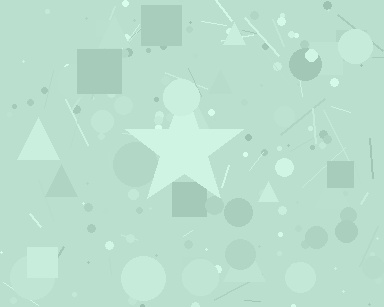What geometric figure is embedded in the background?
A star is embedded in the background.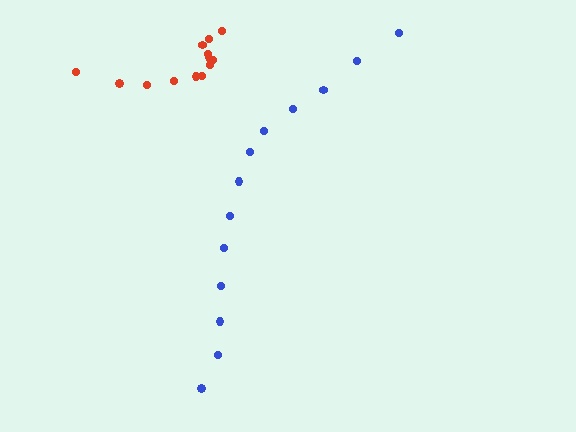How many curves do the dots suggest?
There are 2 distinct paths.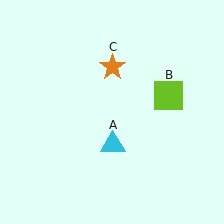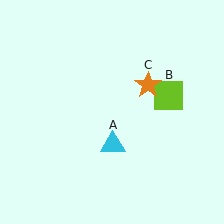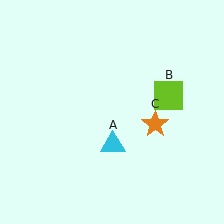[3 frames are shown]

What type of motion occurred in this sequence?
The orange star (object C) rotated clockwise around the center of the scene.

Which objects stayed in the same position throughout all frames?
Cyan triangle (object A) and lime square (object B) remained stationary.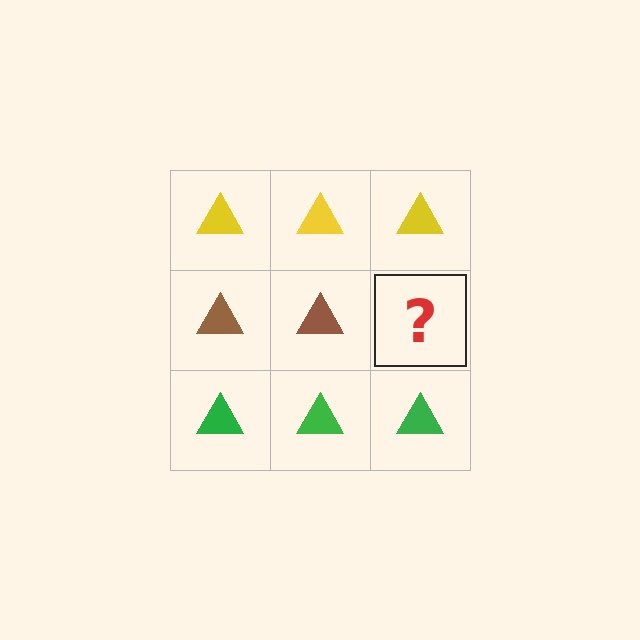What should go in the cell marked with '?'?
The missing cell should contain a brown triangle.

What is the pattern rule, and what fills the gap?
The rule is that each row has a consistent color. The gap should be filled with a brown triangle.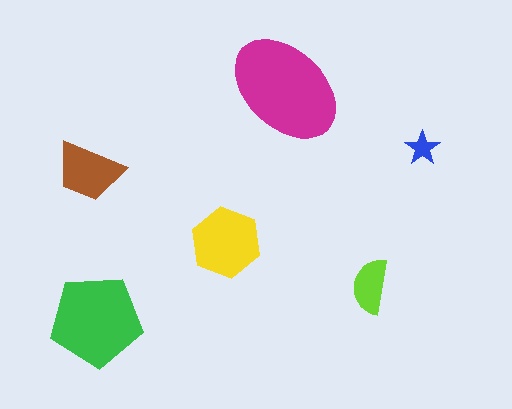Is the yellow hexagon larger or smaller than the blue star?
Larger.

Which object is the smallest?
The blue star.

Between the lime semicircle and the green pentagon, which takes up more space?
The green pentagon.